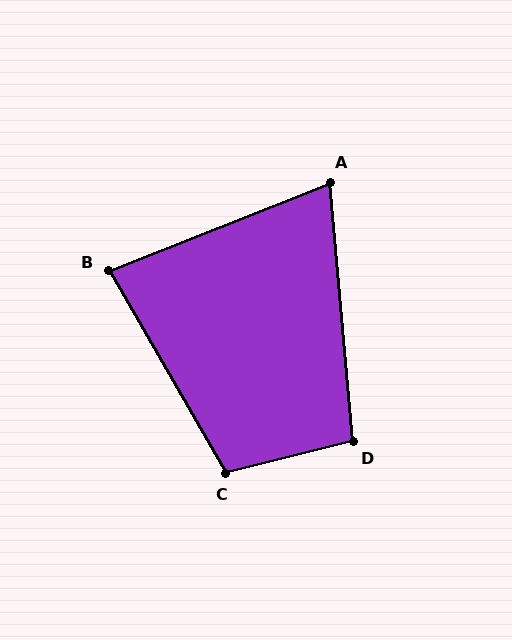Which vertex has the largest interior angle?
C, at approximately 106 degrees.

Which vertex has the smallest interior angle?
A, at approximately 74 degrees.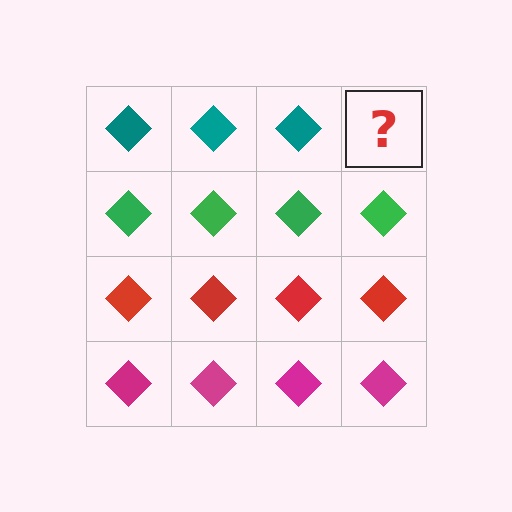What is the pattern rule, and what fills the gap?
The rule is that each row has a consistent color. The gap should be filled with a teal diamond.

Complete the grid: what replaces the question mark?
The question mark should be replaced with a teal diamond.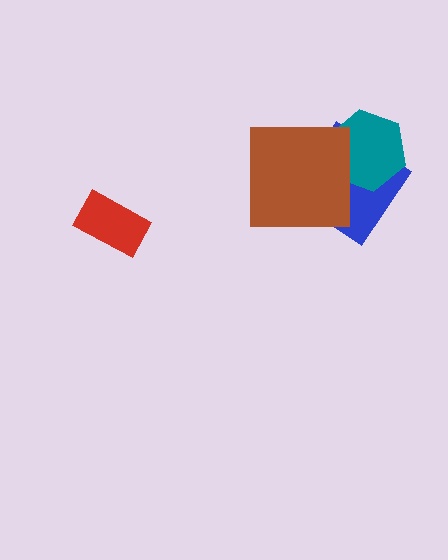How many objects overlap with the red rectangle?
0 objects overlap with the red rectangle.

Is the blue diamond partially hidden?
Yes, it is partially covered by another shape.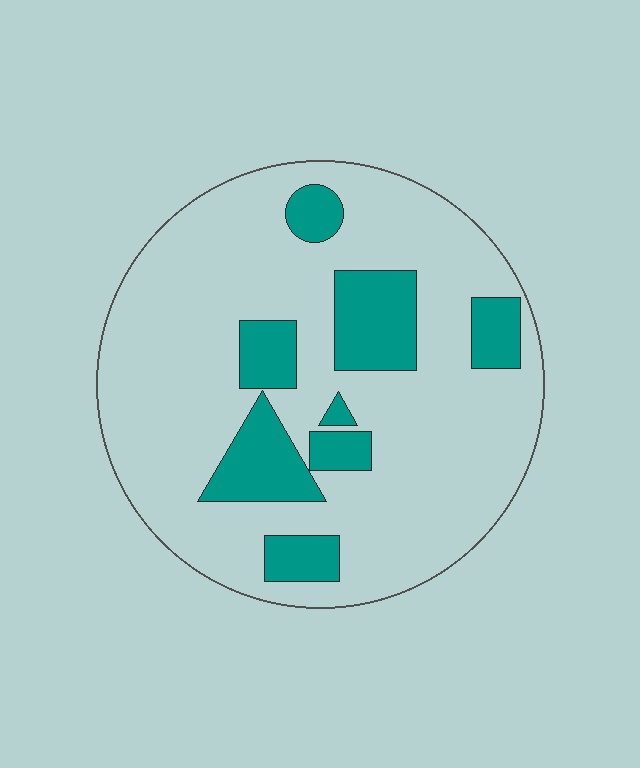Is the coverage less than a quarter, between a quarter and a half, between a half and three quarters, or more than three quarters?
Less than a quarter.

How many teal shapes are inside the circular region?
8.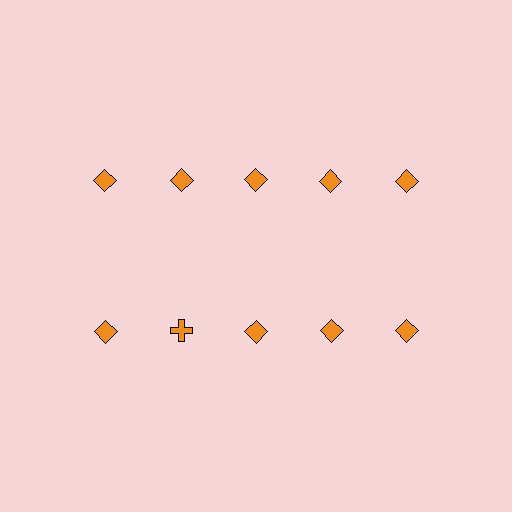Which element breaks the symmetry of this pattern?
The orange cross in the second row, second from left column breaks the symmetry. All other shapes are orange diamonds.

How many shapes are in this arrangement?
There are 10 shapes arranged in a grid pattern.